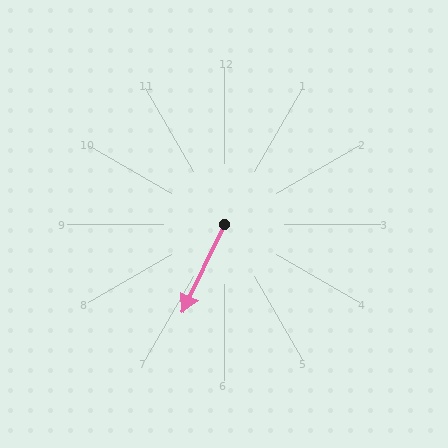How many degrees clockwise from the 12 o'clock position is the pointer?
Approximately 206 degrees.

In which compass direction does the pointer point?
Southwest.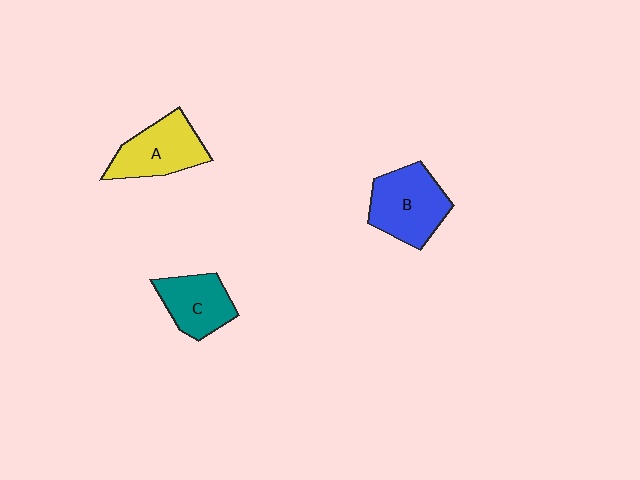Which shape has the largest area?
Shape B (blue).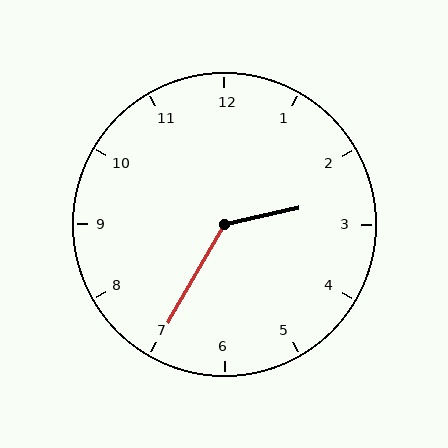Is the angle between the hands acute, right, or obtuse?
It is obtuse.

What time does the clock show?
2:35.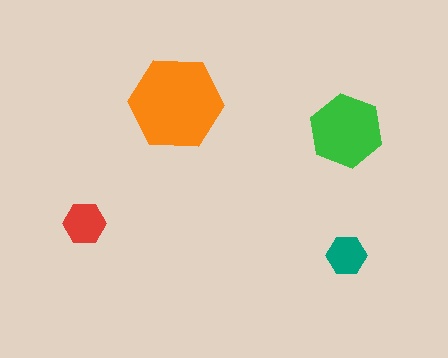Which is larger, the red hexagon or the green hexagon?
The green one.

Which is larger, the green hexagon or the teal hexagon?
The green one.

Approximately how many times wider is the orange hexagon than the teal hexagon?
About 2.5 times wider.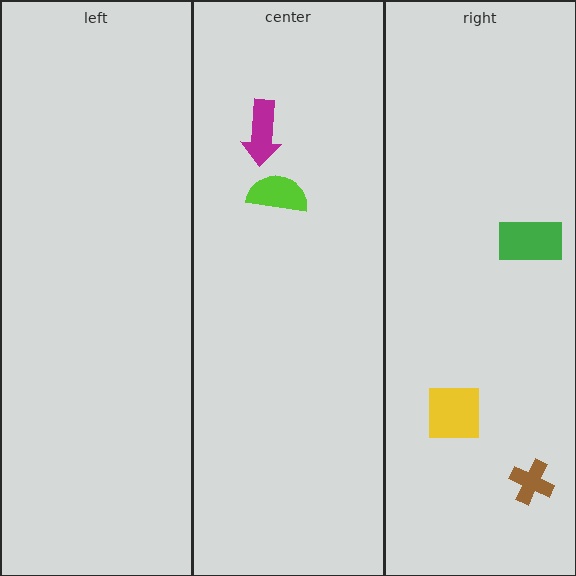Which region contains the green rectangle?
The right region.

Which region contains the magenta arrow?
The center region.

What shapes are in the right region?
The yellow square, the green rectangle, the brown cross.